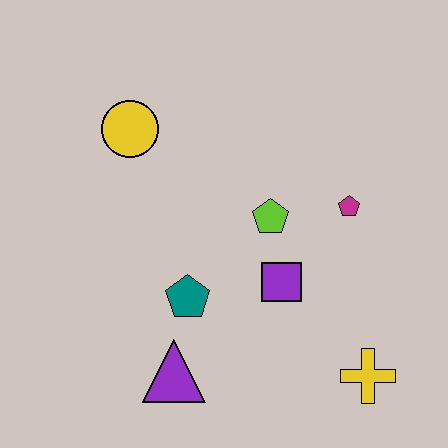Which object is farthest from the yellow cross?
The yellow circle is farthest from the yellow cross.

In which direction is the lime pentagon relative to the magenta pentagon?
The lime pentagon is to the left of the magenta pentagon.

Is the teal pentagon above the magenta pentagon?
No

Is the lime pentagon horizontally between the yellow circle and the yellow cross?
Yes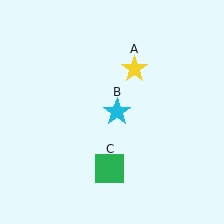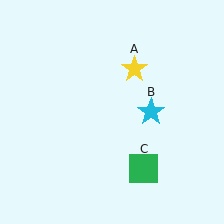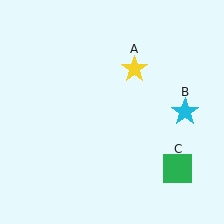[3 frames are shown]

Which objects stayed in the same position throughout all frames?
Yellow star (object A) remained stationary.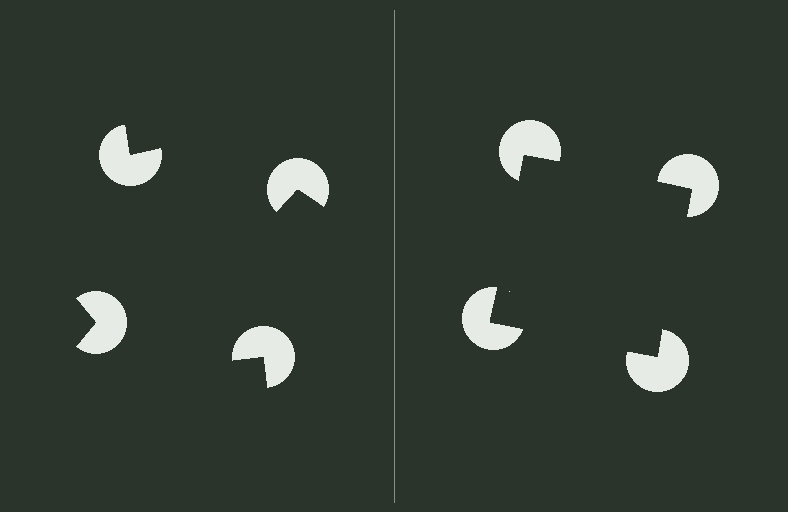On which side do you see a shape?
An illusory square appears on the right side. On the left side the wedge cuts are rotated, so no coherent shape forms.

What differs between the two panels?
The pac-man discs are positioned identically on both sides; only the wedge orientations differ. On the right they align to a square; on the left they are misaligned.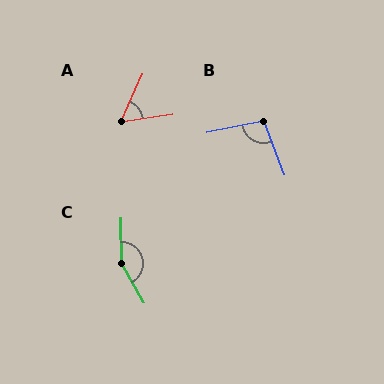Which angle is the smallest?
A, at approximately 57 degrees.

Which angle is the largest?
C, at approximately 152 degrees.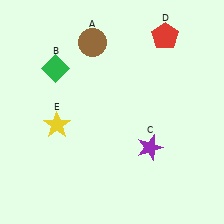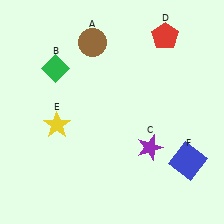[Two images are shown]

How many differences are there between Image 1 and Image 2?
There is 1 difference between the two images.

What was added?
A blue square (F) was added in Image 2.